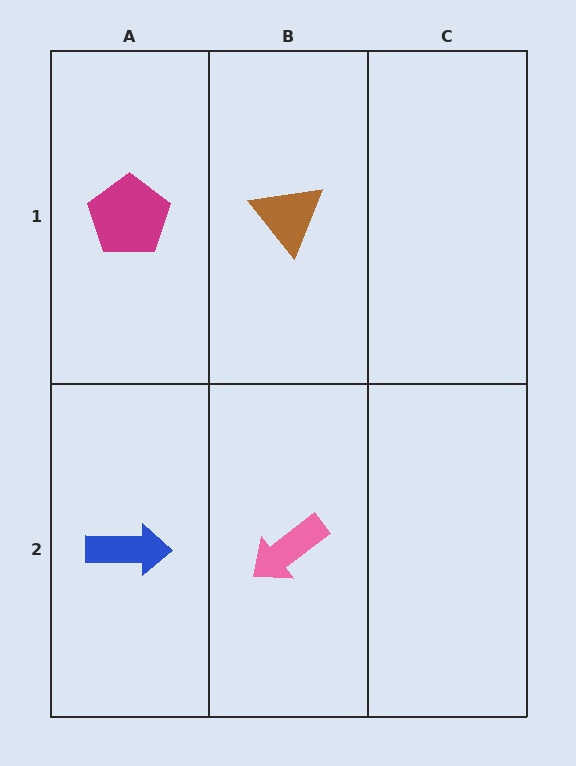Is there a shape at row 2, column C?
No, that cell is empty.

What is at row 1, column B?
A brown triangle.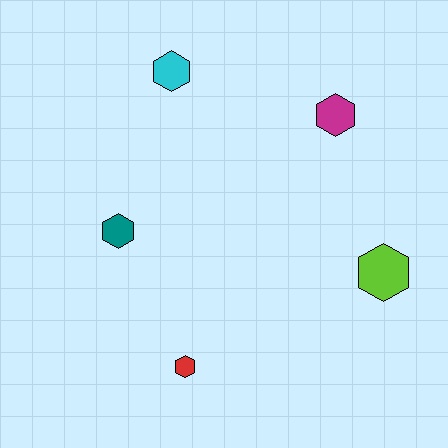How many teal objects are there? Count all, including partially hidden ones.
There is 1 teal object.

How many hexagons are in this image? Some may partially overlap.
There are 5 hexagons.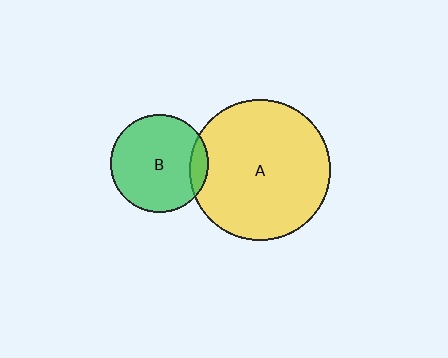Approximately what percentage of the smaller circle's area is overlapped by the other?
Approximately 10%.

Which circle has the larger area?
Circle A (yellow).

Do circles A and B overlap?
Yes.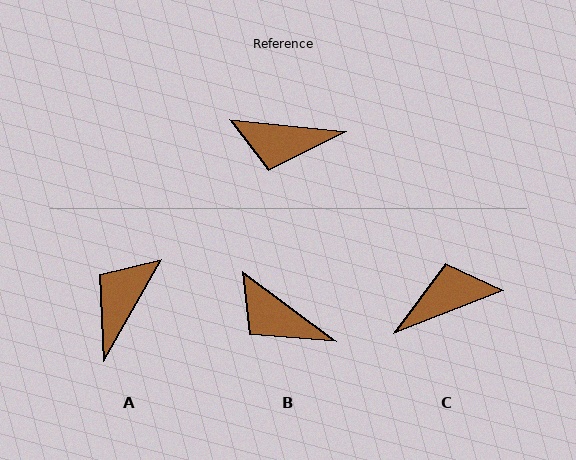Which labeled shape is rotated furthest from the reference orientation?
C, about 153 degrees away.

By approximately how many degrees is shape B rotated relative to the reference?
Approximately 31 degrees clockwise.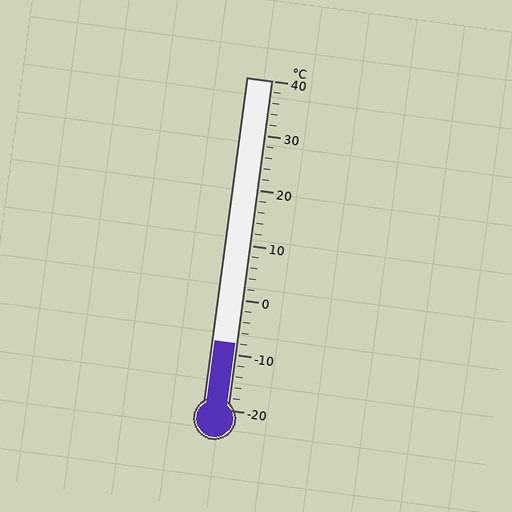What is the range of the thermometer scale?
The thermometer scale ranges from -20°C to 40°C.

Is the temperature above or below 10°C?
The temperature is below 10°C.